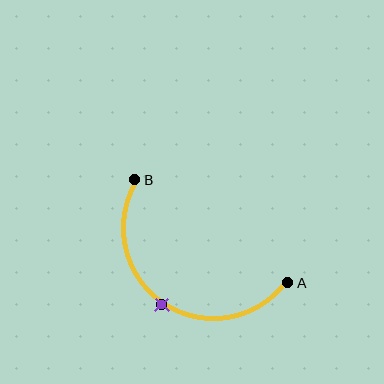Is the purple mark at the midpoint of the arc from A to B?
Yes. The purple mark lies on the arc at equal arc-length from both A and B — it is the arc midpoint.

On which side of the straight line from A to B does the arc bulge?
The arc bulges below and to the left of the straight line connecting A and B.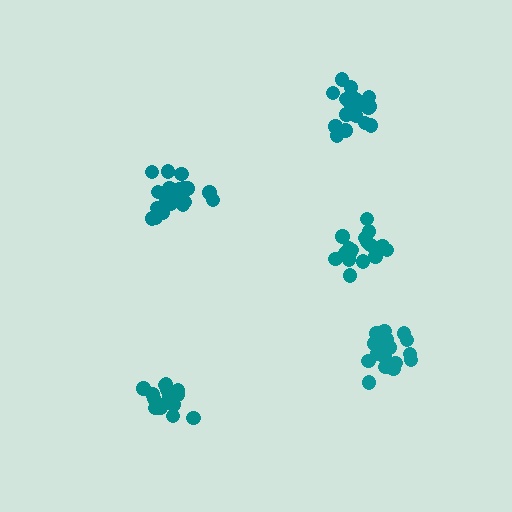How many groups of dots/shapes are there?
There are 5 groups.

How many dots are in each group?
Group 1: 19 dots, Group 2: 18 dots, Group 3: 16 dots, Group 4: 19 dots, Group 5: 21 dots (93 total).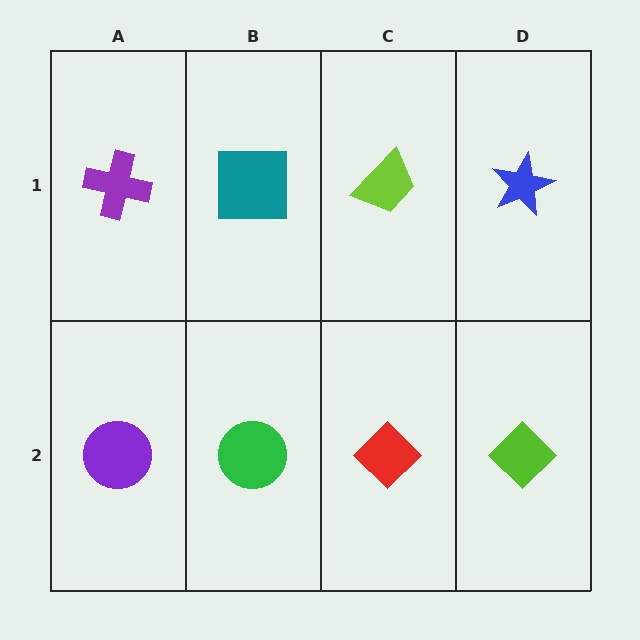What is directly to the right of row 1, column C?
A blue star.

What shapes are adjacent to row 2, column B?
A teal square (row 1, column B), a purple circle (row 2, column A), a red diamond (row 2, column C).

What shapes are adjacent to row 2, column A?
A purple cross (row 1, column A), a green circle (row 2, column B).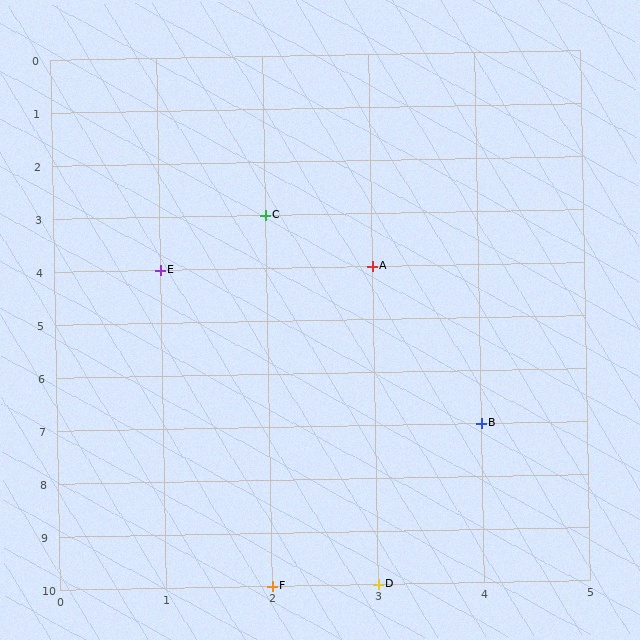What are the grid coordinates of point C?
Point C is at grid coordinates (2, 3).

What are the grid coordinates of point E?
Point E is at grid coordinates (1, 4).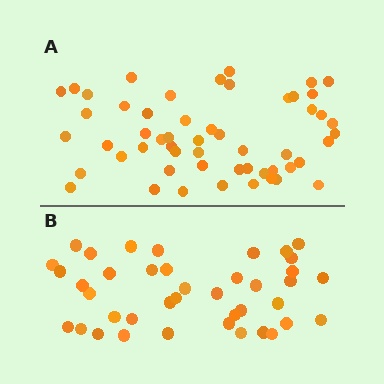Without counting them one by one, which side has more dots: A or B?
Region A (the top region) has more dots.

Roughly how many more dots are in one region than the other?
Region A has approximately 15 more dots than region B.